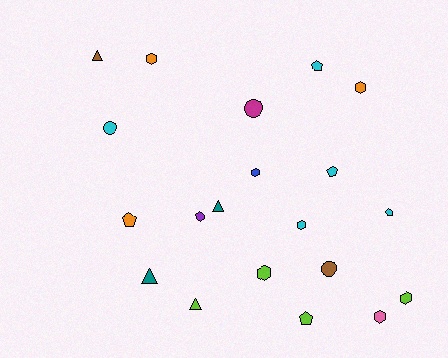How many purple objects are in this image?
There is 1 purple object.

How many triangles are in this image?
There are 4 triangles.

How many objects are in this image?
There are 20 objects.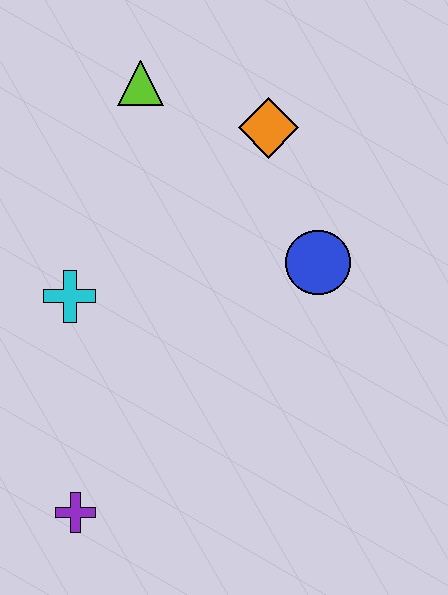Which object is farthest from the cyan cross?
The orange diamond is farthest from the cyan cross.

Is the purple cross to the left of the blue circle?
Yes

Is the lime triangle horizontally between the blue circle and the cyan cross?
Yes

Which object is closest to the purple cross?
The cyan cross is closest to the purple cross.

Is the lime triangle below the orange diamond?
No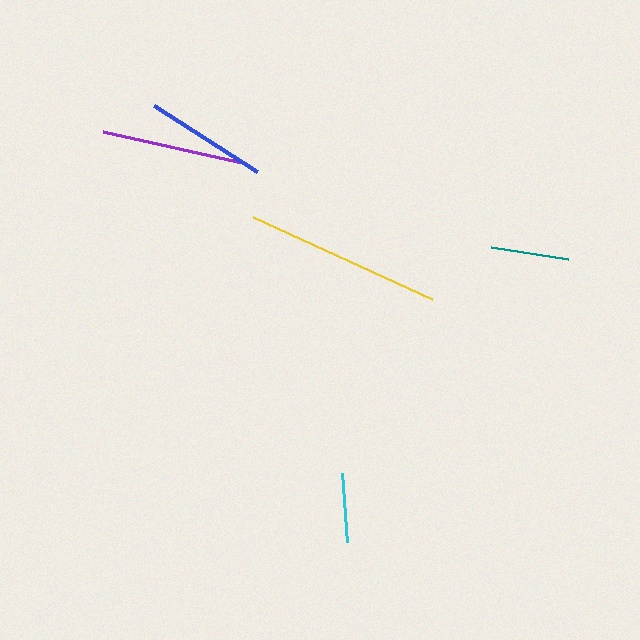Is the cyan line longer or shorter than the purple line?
The purple line is longer than the cyan line.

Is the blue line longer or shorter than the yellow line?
The yellow line is longer than the blue line.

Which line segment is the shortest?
The cyan line is the shortest at approximately 69 pixels.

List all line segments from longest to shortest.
From longest to shortest: yellow, purple, blue, teal, cyan.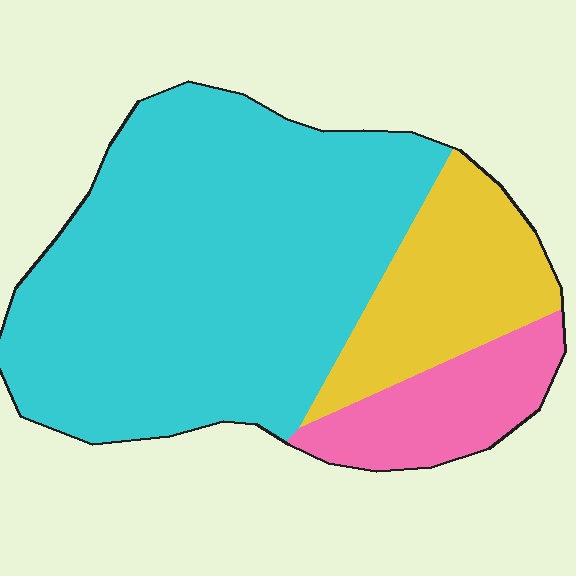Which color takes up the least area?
Pink, at roughly 15%.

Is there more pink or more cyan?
Cyan.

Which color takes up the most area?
Cyan, at roughly 65%.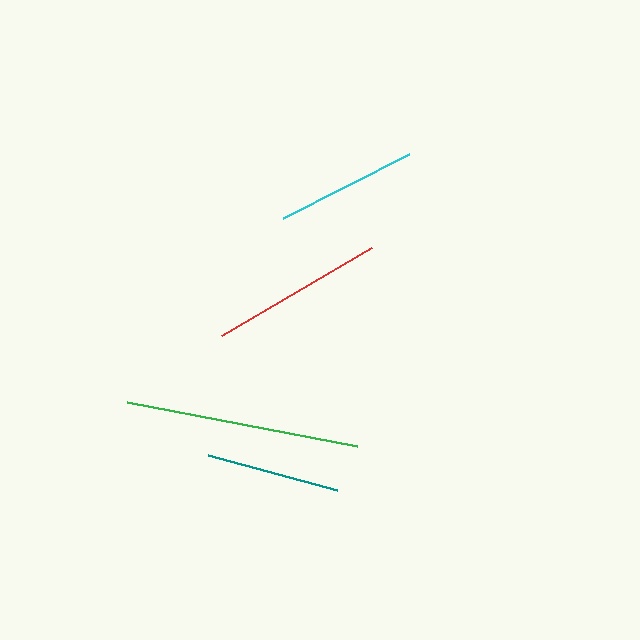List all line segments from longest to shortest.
From longest to shortest: green, red, cyan, teal.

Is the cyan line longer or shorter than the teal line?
The cyan line is longer than the teal line.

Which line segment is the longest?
The green line is the longest at approximately 234 pixels.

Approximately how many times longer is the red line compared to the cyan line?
The red line is approximately 1.2 times the length of the cyan line.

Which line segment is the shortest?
The teal line is the shortest at approximately 134 pixels.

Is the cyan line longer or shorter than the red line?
The red line is longer than the cyan line.